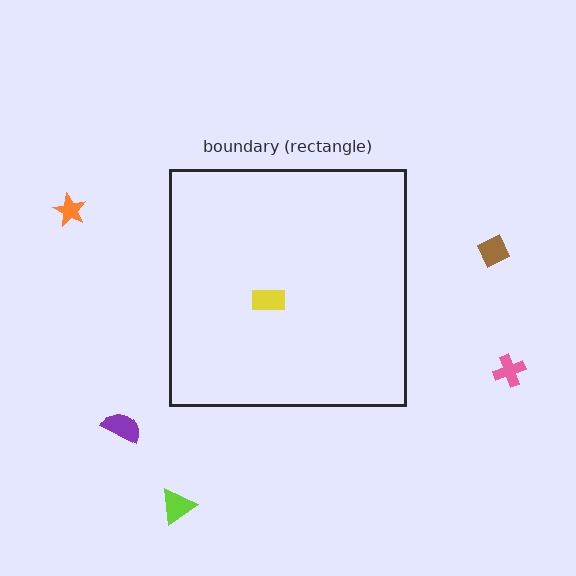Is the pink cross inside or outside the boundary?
Outside.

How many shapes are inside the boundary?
1 inside, 5 outside.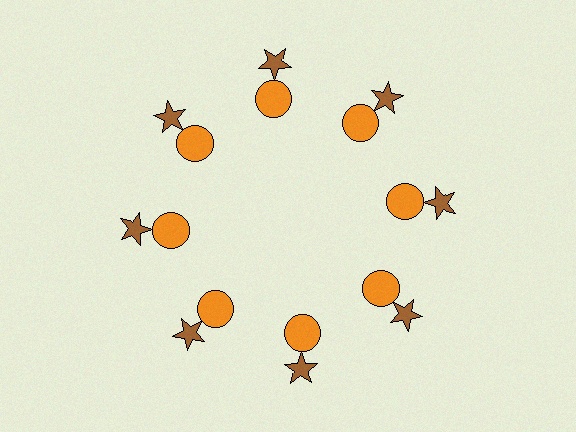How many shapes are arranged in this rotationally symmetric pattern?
There are 16 shapes, arranged in 8 groups of 2.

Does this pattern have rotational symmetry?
Yes, this pattern has 8-fold rotational symmetry. It looks the same after rotating 45 degrees around the center.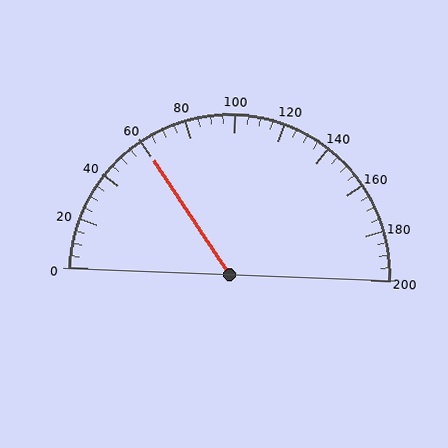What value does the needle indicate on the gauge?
The needle indicates approximately 60.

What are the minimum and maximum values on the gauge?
The gauge ranges from 0 to 200.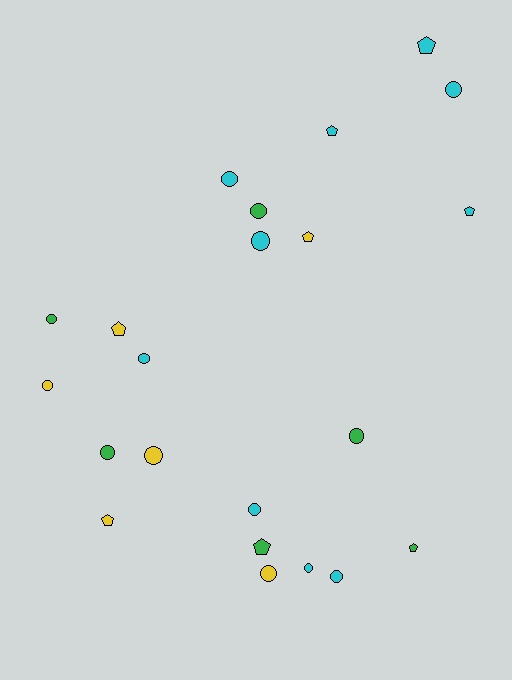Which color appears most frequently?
Cyan, with 10 objects.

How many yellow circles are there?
There are 3 yellow circles.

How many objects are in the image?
There are 22 objects.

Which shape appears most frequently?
Circle, with 14 objects.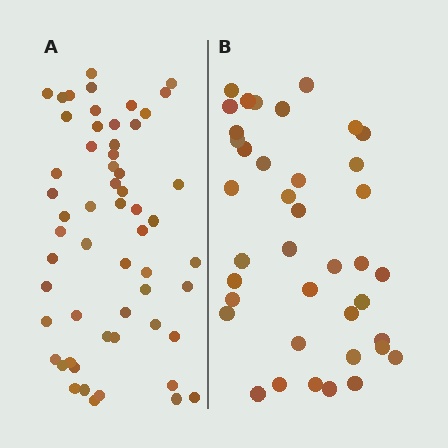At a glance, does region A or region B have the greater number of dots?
Region A (the left region) has more dots.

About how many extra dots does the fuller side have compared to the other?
Region A has approximately 20 more dots than region B.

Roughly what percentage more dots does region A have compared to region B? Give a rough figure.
About 45% more.